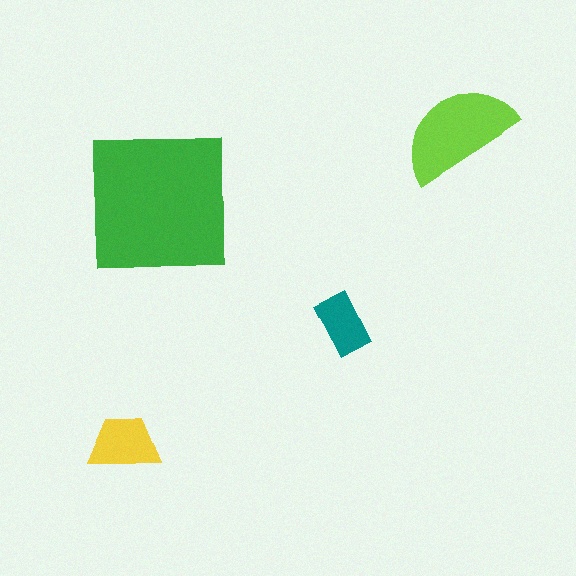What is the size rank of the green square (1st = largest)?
1st.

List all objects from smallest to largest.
The teal rectangle, the yellow trapezoid, the lime semicircle, the green square.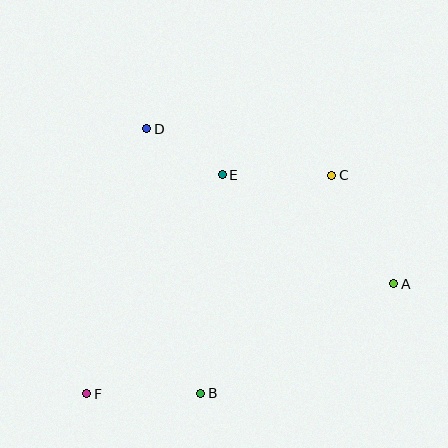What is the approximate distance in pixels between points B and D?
The distance between B and D is approximately 270 pixels.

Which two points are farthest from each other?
Points C and F are farthest from each other.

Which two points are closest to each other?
Points D and E are closest to each other.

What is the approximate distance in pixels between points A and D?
The distance between A and D is approximately 292 pixels.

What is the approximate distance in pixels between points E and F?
The distance between E and F is approximately 258 pixels.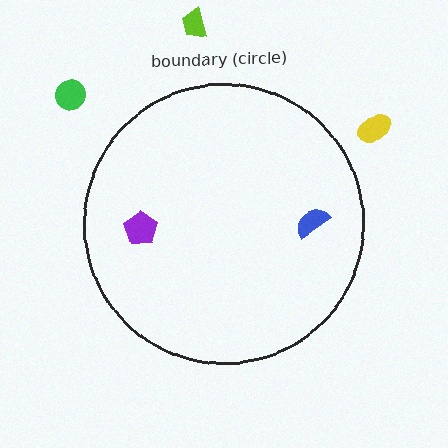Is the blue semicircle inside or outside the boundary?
Inside.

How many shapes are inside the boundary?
2 inside, 3 outside.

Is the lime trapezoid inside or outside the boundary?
Outside.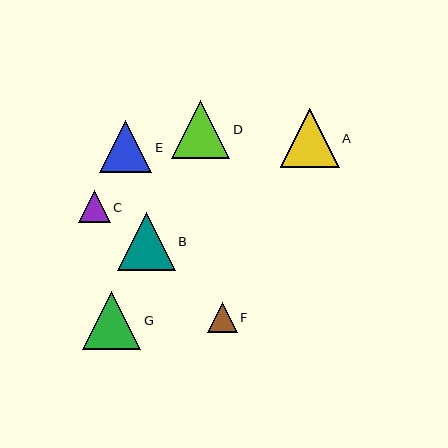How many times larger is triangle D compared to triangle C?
Triangle D is approximately 1.8 times the size of triangle C.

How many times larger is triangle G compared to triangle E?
Triangle G is approximately 1.1 times the size of triangle E.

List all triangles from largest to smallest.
From largest to smallest: A, G, D, B, E, C, F.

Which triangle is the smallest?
Triangle F is the smallest with a size of approximately 30 pixels.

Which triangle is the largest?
Triangle A is the largest with a size of approximately 59 pixels.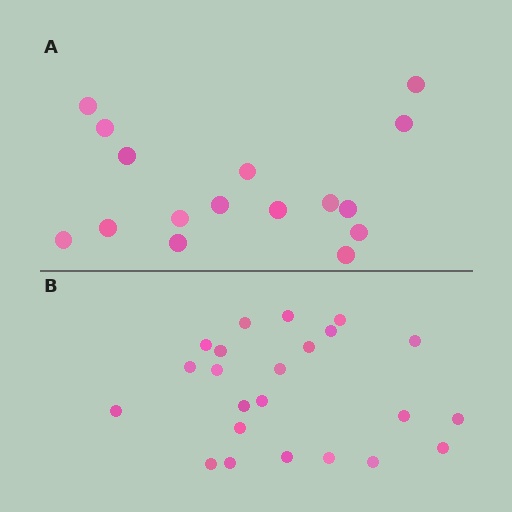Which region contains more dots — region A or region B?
Region B (the bottom region) has more dots.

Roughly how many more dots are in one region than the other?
Region B has roughly 8 or so more dots than region A.